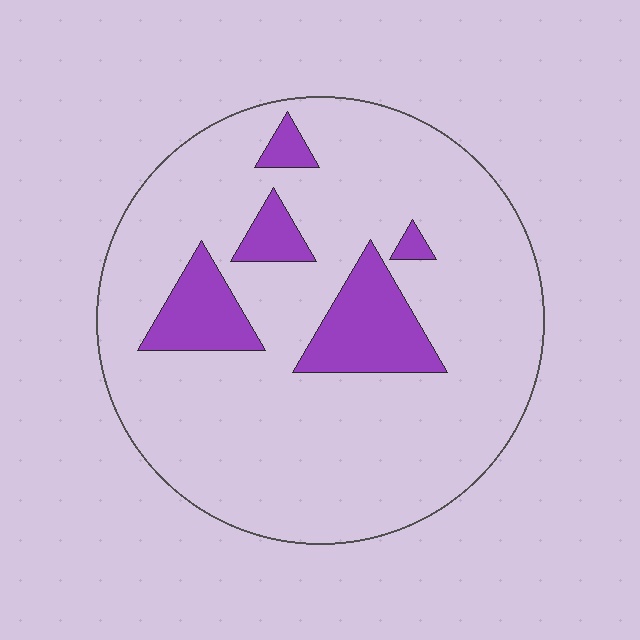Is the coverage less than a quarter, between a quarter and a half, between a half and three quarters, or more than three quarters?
Less than a quarter.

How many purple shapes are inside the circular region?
5.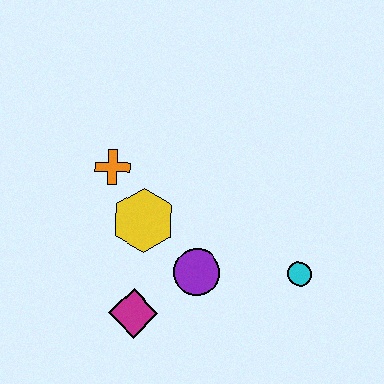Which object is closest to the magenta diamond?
The purple circle is closest to the magenta diamond.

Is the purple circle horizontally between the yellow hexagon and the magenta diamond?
No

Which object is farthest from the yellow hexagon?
The cyan circle is farthest from the yellow hexagon.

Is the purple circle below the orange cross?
Yes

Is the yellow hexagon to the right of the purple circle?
No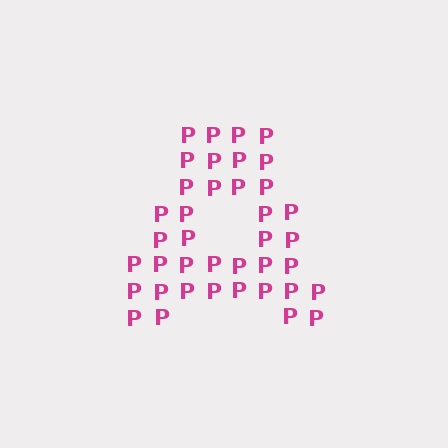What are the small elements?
The small elements are letter P's.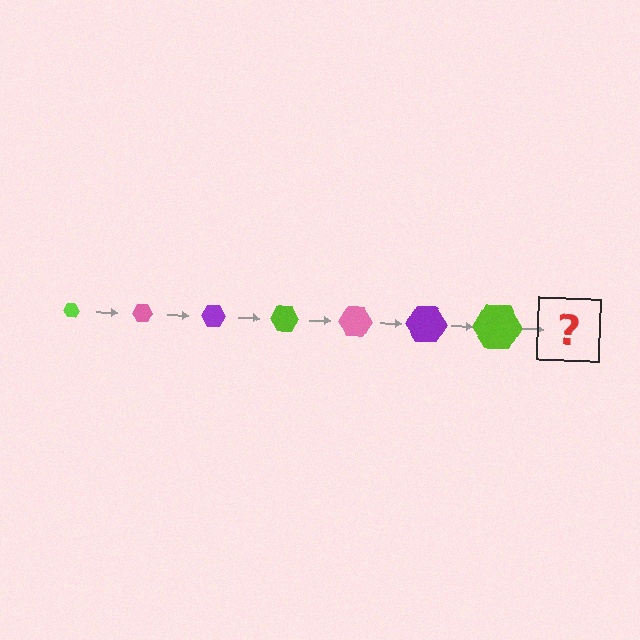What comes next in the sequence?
The next element should be a pink hexagon, larger than the previous one.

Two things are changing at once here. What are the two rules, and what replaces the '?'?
The two rules are that the hexagon grows larger each step and the color cycles through lime, pink, and purple. The '?' should be a pink hexagon, larger than the previous one.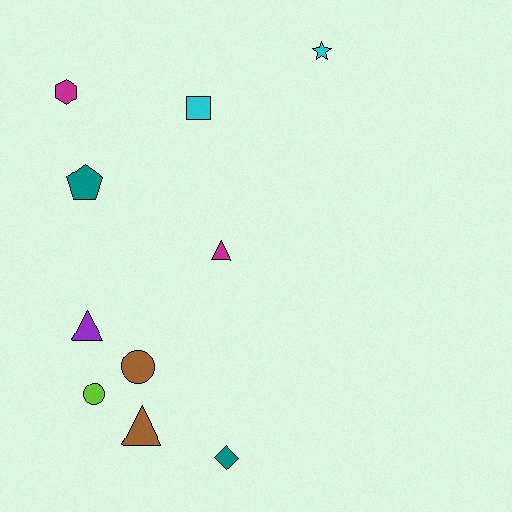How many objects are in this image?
There are 10 objects.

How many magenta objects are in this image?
There are 2 magenta objects.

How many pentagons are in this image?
There is 1 pentagon.